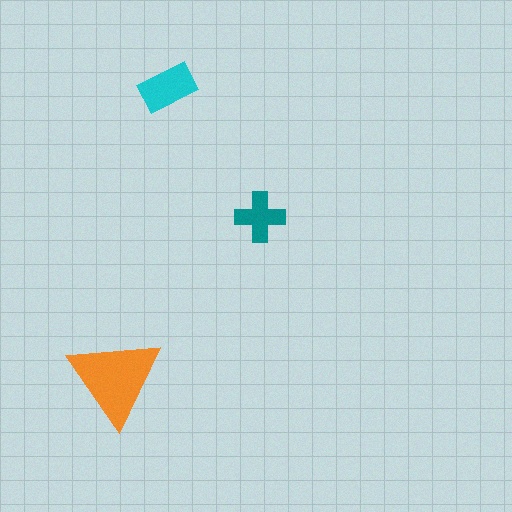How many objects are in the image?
There are 3 objects in the image.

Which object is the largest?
The orange triangle.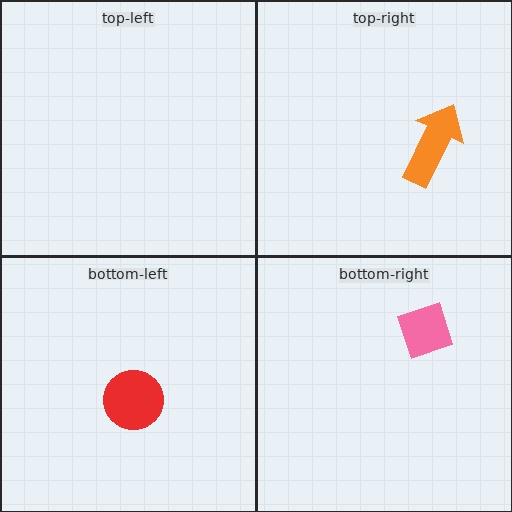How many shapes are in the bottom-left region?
1.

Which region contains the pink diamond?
The bottom-right region.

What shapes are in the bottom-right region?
The pink diamond.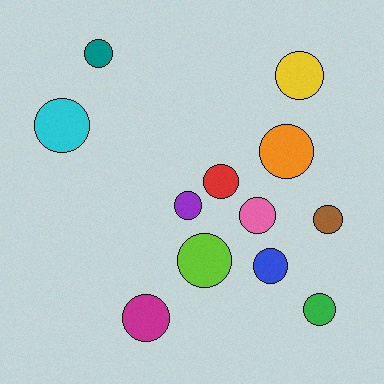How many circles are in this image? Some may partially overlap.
There are 12 circles.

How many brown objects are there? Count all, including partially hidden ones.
There is 1 brown object.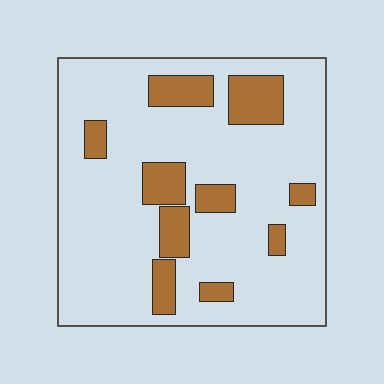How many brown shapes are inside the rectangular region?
10.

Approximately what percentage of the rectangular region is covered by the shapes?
Approximately 20%.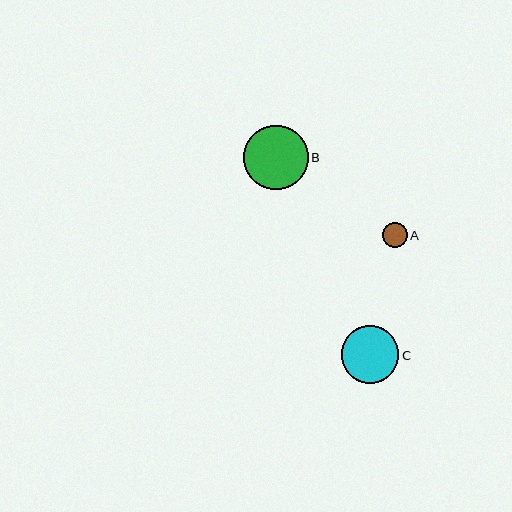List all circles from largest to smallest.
From largest to smallest: B, C, A.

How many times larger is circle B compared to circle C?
Circle B is approximately 1.1 times the size of circle C.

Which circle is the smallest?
Circle A is the smallest with a size of approximately 25 pixels.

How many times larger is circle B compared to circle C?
Circle B is approximately 1.1 times the size of circle C.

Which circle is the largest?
Circle B is the largest with a size of approximately 65 pixels.